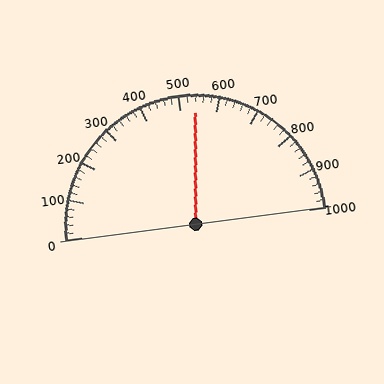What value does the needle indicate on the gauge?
The needle indicates approximately 540.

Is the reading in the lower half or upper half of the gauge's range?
The reading is in the upper half of the range (0 to 1000).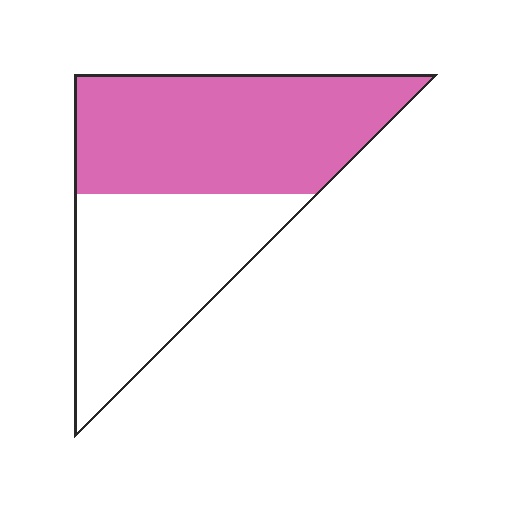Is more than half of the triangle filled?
Yes.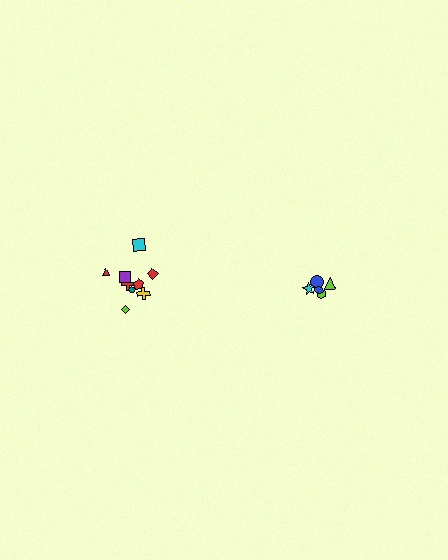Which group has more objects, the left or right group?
The left group.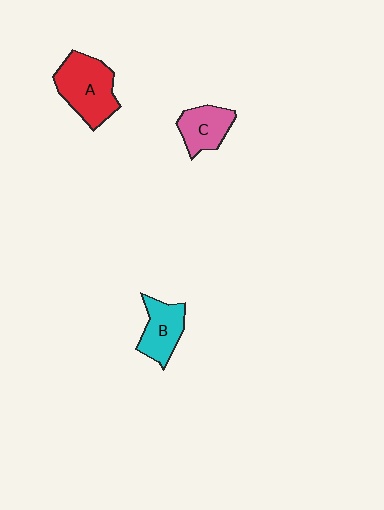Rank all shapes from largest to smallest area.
From largest to smallest: A (red), B (cyan), C (pink).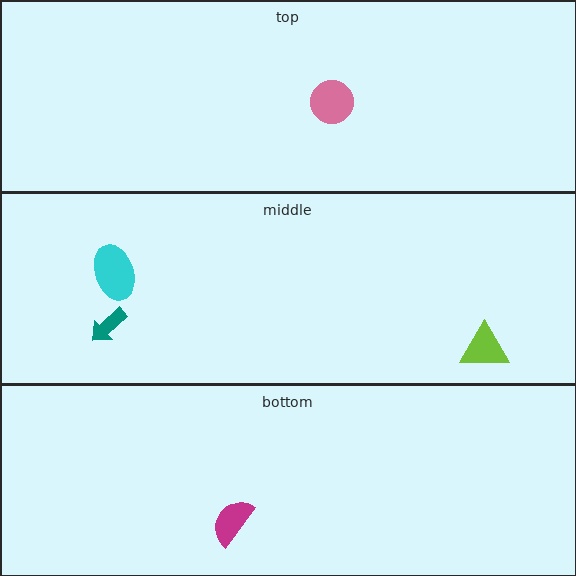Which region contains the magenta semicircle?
The bottom region.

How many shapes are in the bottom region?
1.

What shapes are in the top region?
The pink circle.